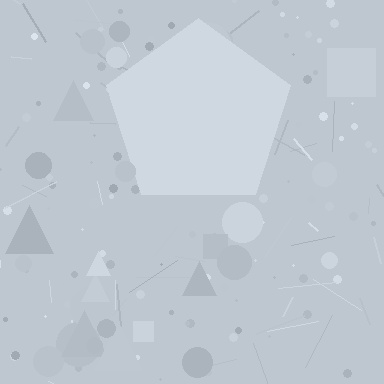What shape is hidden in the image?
A pentagon is hidden in the image.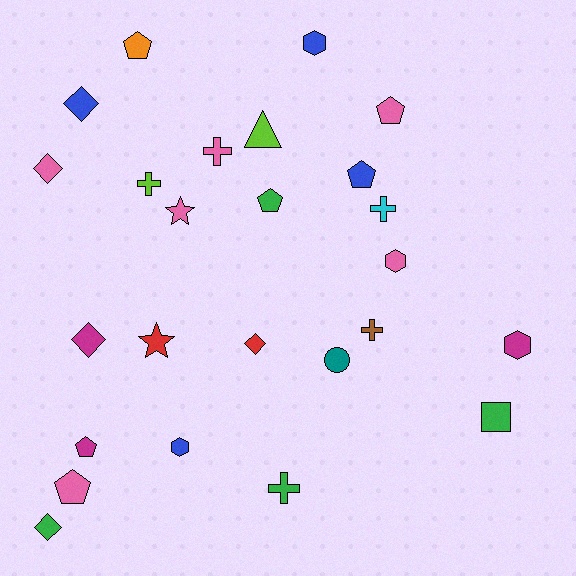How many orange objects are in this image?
There is 1 orange object.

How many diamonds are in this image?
There are 5 diamonds.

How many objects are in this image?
There are 25 objects.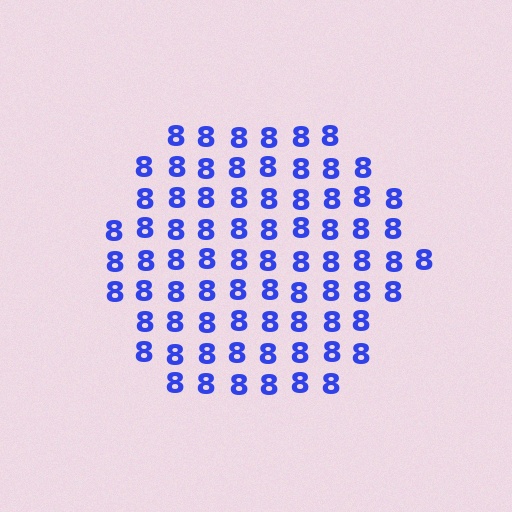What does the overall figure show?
The overall figure shows a hexagon.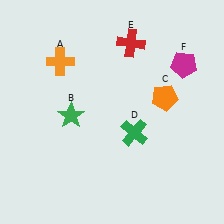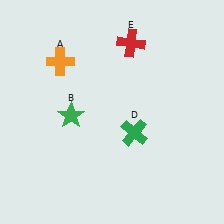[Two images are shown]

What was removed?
The magenta pentagon (F), the orange pentagon (C) were removed in Image 2.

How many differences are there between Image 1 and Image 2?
There are 2 differences between the two images.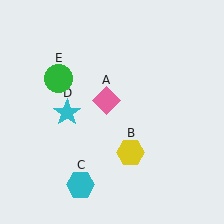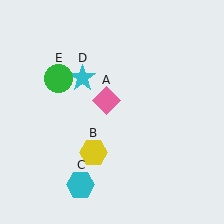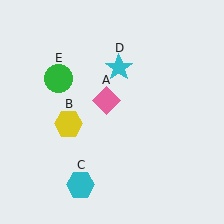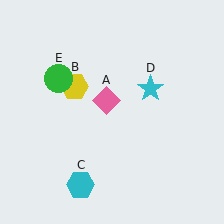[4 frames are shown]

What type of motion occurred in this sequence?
The yellow hexagon (object B), cyan star (object D) rotated clockwise around the center of the scene.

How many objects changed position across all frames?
2 objects changed position: yellow hexagon (object B), cyan star (object D).